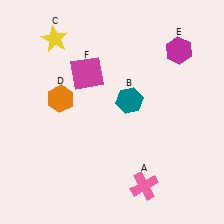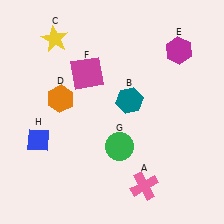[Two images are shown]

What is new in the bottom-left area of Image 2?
A blue diamond (H) was added in the bottom-left area of Image 2.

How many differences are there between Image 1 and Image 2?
There are 2 differences between the two images.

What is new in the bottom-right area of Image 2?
A green circle (G) was added in the bottom-right area of Image 2.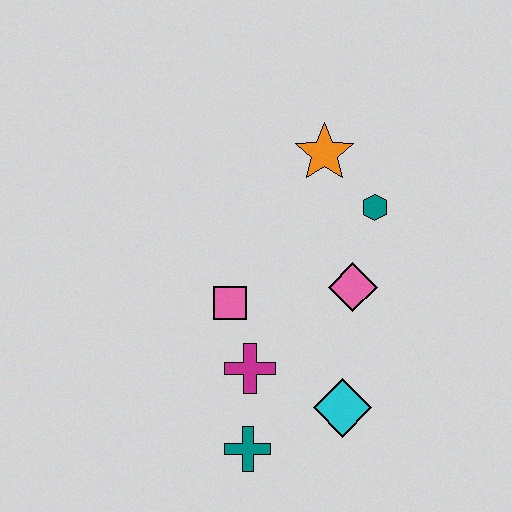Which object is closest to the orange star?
The teal hexagon is closest to the orange star.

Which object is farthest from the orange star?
The teal cross is farthest from the orange star.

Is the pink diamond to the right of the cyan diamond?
Yes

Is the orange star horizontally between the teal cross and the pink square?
No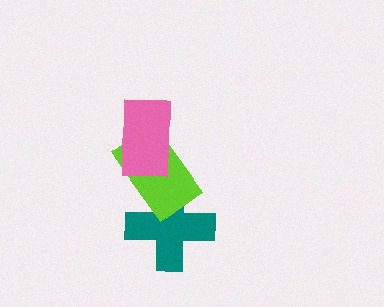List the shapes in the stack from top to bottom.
From top to bottom: the pink rectangle, the lime rectangle, the teal cross.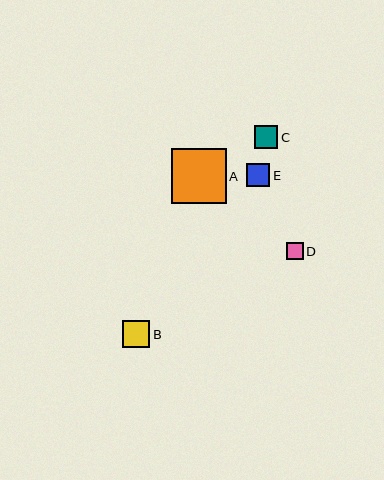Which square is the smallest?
Square D is the smallest with a size of approximately 17 pixels.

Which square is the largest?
Square A is the largest with a size of approximately 55 pixels.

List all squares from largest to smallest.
From largest to smallest: A, B, E, C, D.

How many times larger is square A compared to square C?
Square A is approximately 2.4 times the size of square C.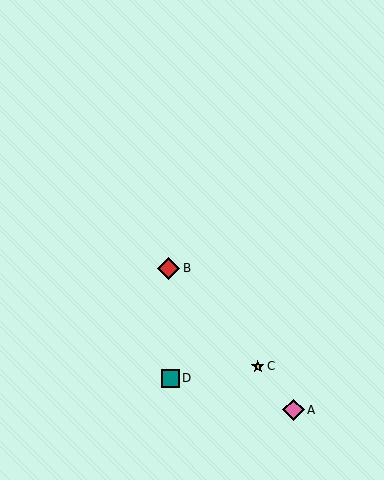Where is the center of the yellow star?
The center of the yellow star is at (258, 366).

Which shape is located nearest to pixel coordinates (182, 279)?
The red diamond (labeled B) at (169, 268) is nearest to that location.